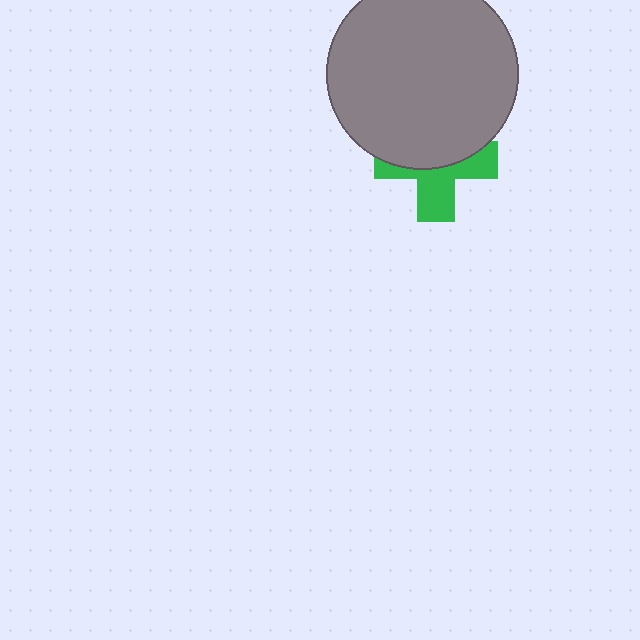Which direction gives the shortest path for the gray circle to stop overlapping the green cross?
Moving up gives the shortest separation.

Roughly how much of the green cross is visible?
About half of it is visible (roughly 47%).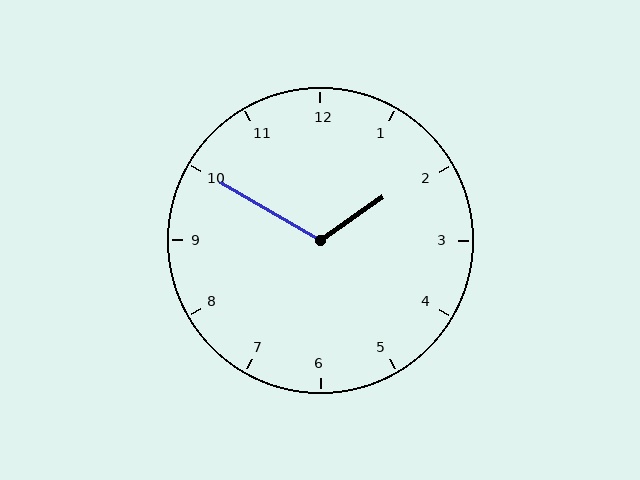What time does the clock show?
1:50.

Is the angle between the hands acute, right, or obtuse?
It is obtuse.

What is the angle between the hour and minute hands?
Approximately 115 degrees.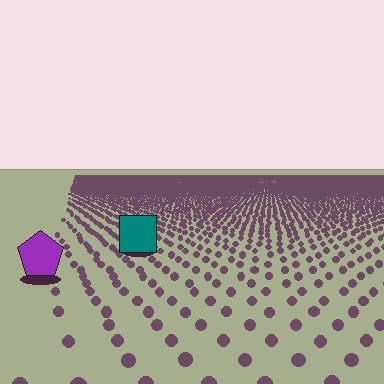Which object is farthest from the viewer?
The teal square is farthest from the viewer. It appears smaller and the ground texture around it is denser.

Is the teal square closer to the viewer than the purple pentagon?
No. The purple pentagon is closer — you can tell from the texture gradient: the ground texture is coarser near it.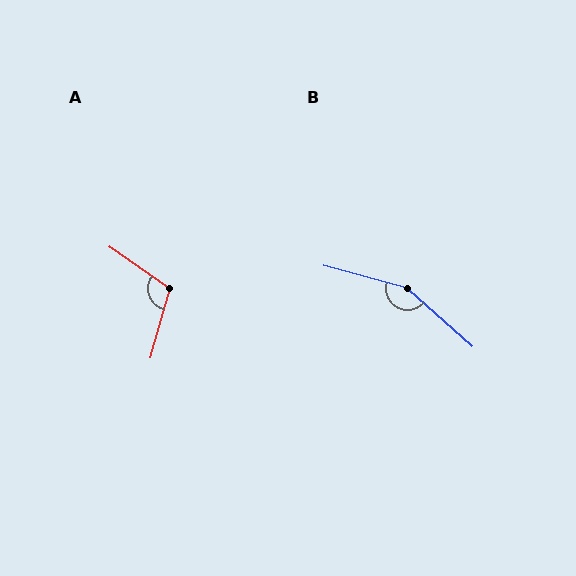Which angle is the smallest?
A, at approximately 109 degrees.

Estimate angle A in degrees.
Approximately 109 degrees.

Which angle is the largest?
B, at approximately 153 degrees.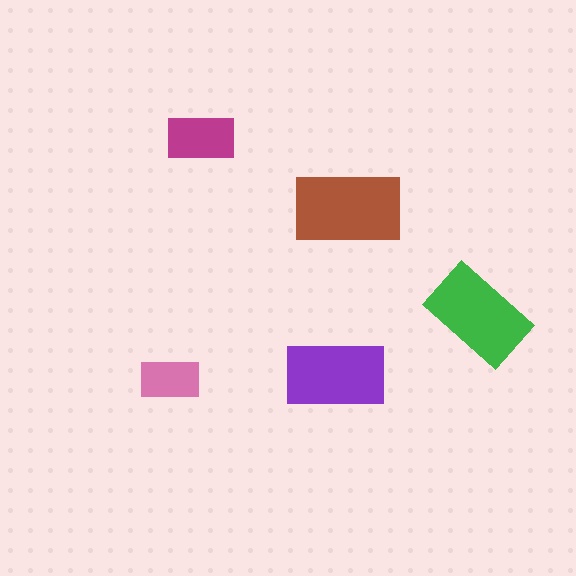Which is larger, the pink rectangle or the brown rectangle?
The brown one.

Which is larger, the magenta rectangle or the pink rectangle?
The magenta one.